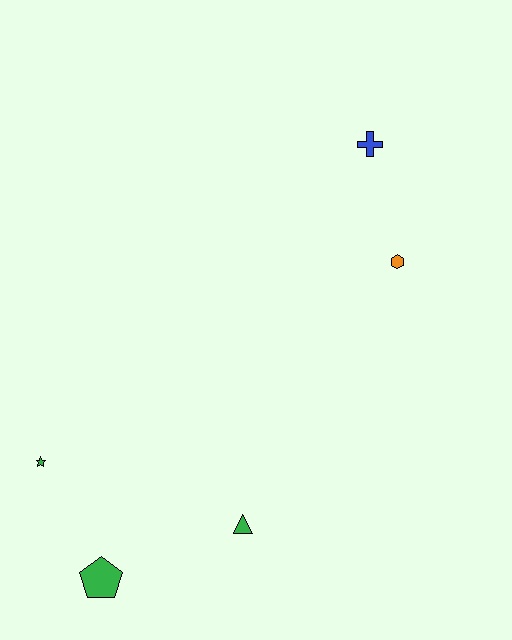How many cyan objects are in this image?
There are no cyan objects.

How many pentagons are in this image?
There is 1 pentagon.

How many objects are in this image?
There are 5 objects.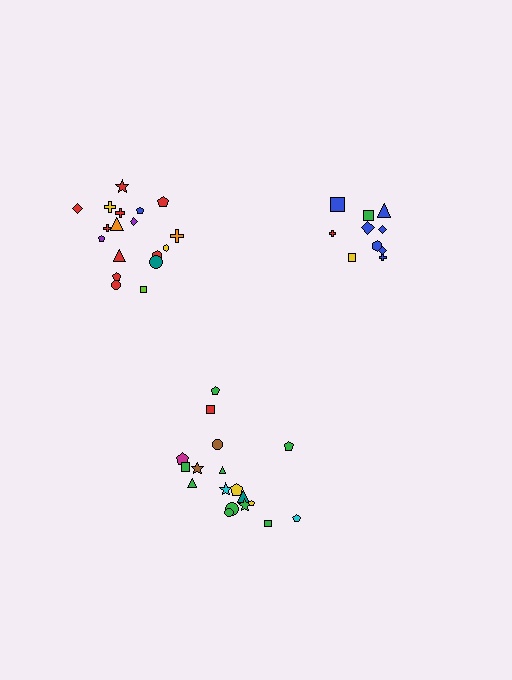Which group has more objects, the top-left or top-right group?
The top-left group.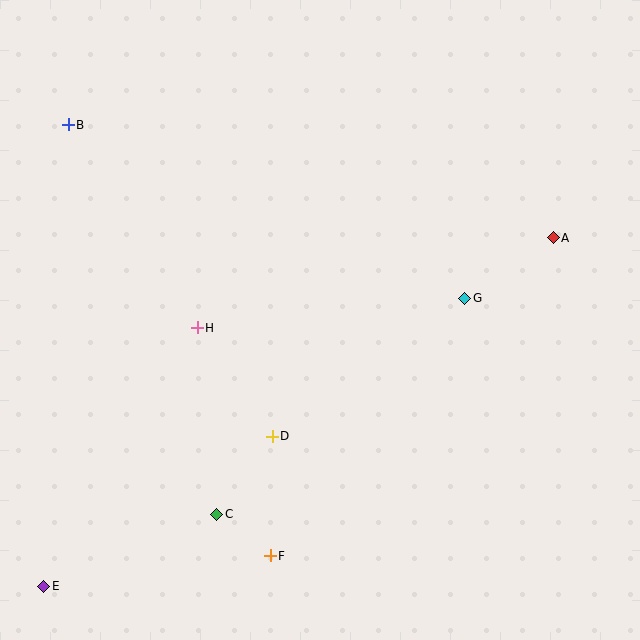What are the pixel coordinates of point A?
Point A is at (553, 238).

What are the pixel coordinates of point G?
Point G is at (465, 298).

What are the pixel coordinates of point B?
Point B is at (68, 125).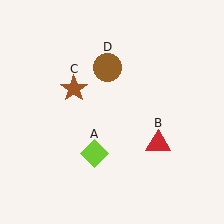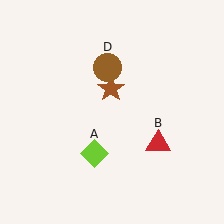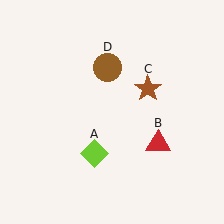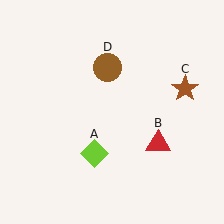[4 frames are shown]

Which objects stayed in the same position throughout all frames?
Lime diamond (object A) and red triangle (object B) and brown circle (object D) remained stationary.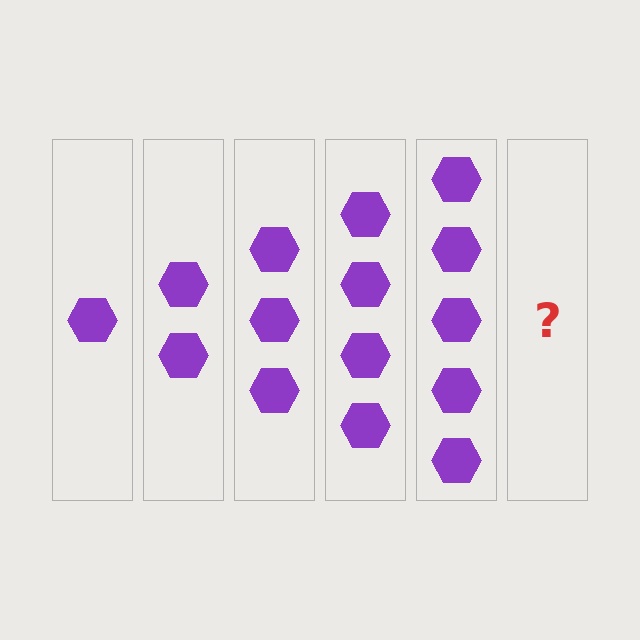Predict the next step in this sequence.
The next step is 6 hexagons.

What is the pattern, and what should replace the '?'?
The pattern is that each step adds one more hexagon. The '?' should be 6 hexagons.